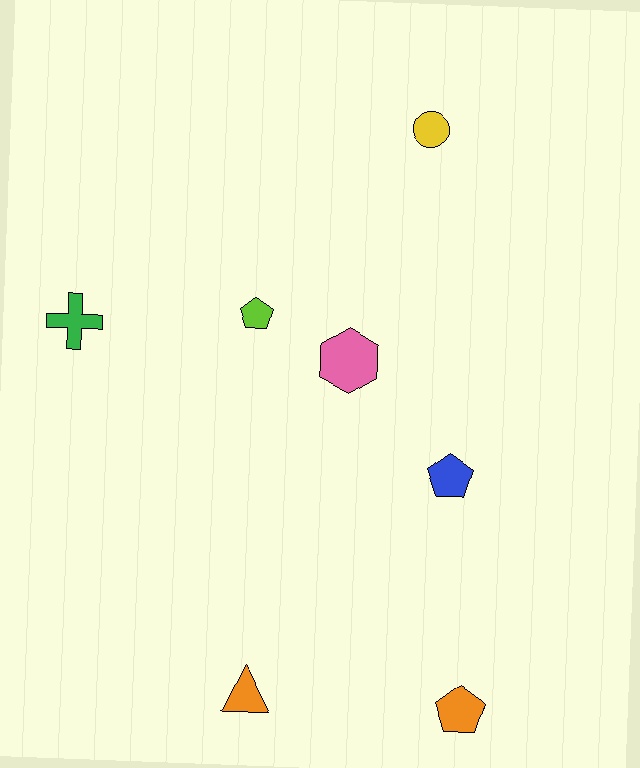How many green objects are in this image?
There is 1 green object.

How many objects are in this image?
There are 7 objects.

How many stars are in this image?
There are no stars.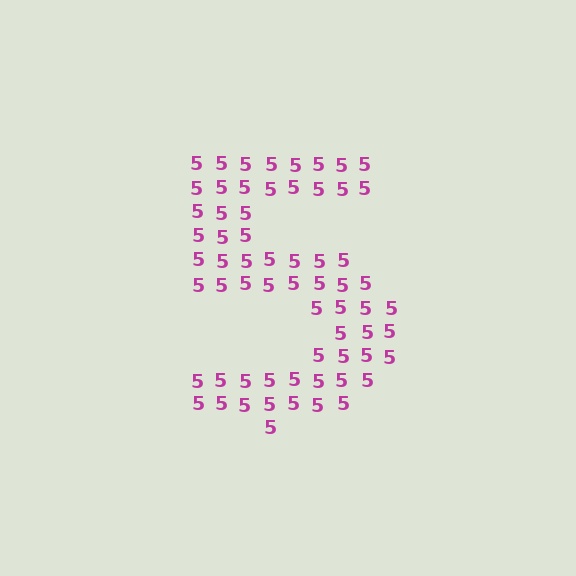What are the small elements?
The small elements are digit 5's.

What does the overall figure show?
The overall figure shows the digit 5.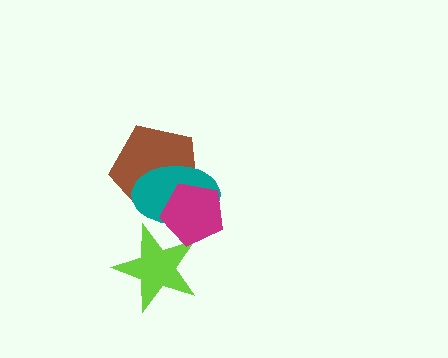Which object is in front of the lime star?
The magenta pentagon is in front of the lime star.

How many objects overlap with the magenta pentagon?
3 objects overlap with the magenta pentagon.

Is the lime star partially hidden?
Yes, it is partially covered by another shape.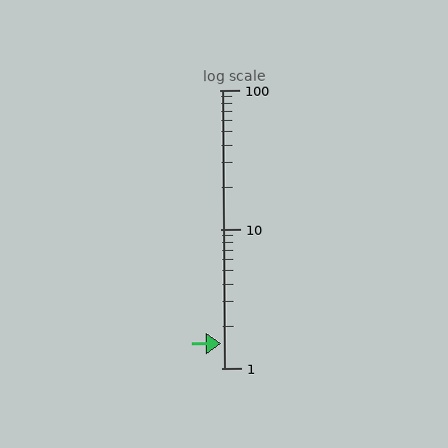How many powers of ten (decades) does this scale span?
The scale spans 2 decades, from 1 to 100.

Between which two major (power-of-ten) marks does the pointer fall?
The pointer is between 1 and 10.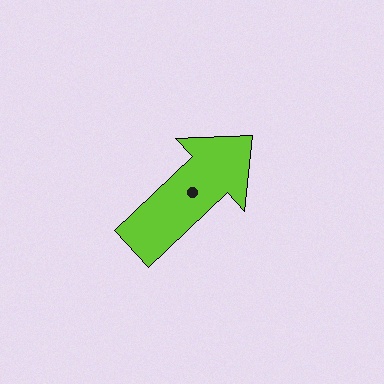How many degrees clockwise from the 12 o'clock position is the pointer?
Approximately 47 degrees.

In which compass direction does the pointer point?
Northeast.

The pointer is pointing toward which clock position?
Roughly 2 o'clock.